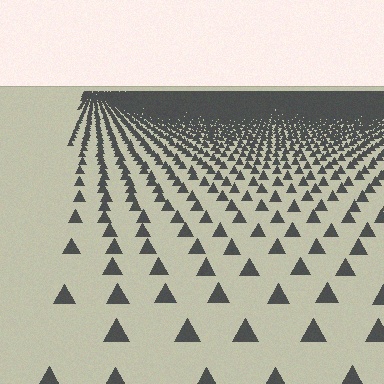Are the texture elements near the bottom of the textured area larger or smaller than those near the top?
Larger. Near the bottom, elements are closer to the viewer and appear at a bigger on-screen size.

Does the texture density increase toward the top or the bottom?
Density increases toward the top.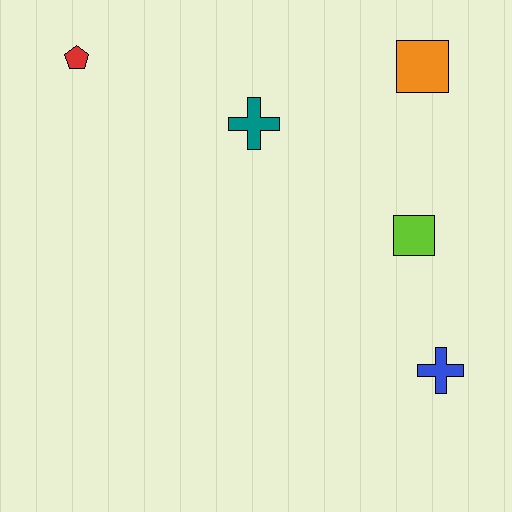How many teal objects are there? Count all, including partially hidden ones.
There is 1 teal object.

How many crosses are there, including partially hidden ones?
There are 2 crosses.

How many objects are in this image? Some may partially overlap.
There are 5 objects.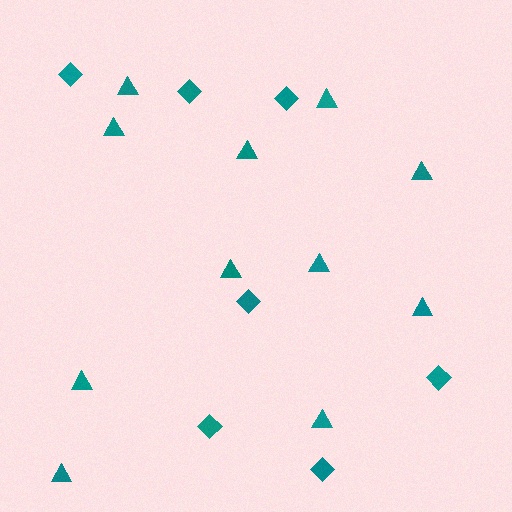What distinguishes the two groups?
There are 2 groups: one group of triangles (11) and one group of diamonds (7).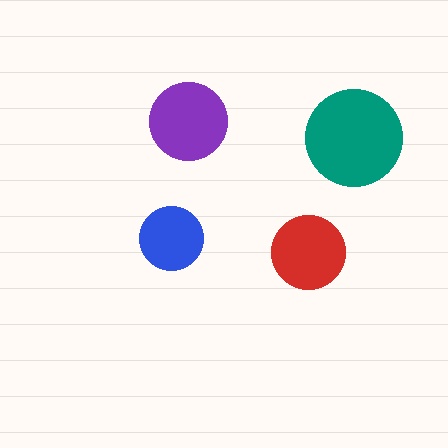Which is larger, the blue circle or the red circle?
The red one.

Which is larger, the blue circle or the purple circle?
The purple one.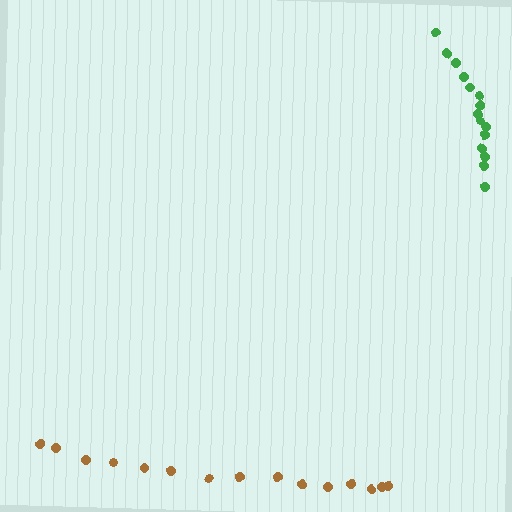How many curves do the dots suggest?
There are 2 distinct paths.